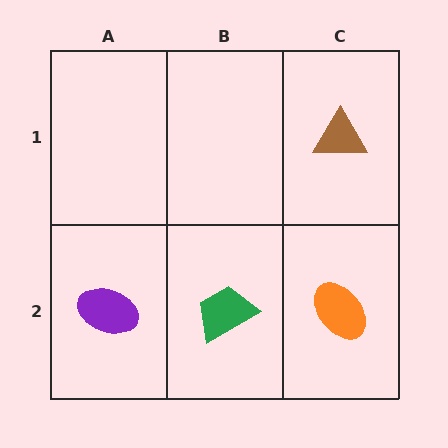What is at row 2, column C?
An orange ellipse.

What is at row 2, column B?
A green trapezoid.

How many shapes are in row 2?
3 shapes.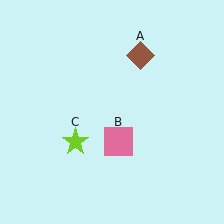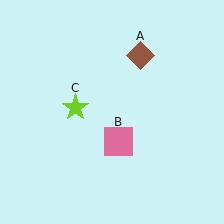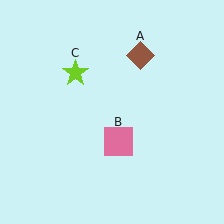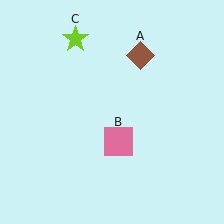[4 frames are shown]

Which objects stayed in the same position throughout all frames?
Brown diamond (object A) and pink square (object B) remained stationary.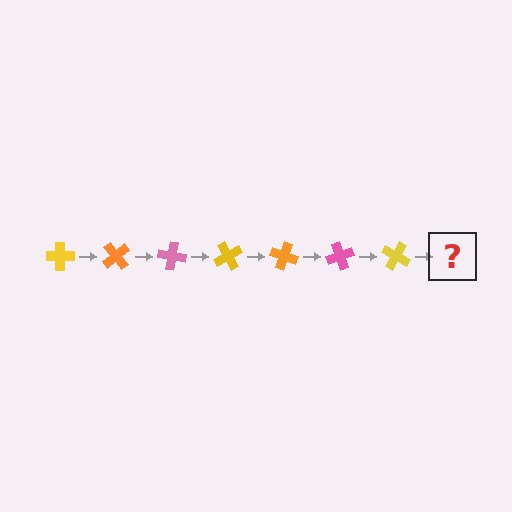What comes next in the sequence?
The next element should be an orange cross, rotated 350 degrees from the start.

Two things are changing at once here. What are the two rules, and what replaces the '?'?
The two rules are that it rotates 50 degrees each step and the color cycles through yellow, orange, and pink. The '?' should be an orange cross, rotated 350 degrees from the start.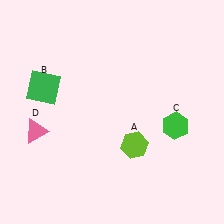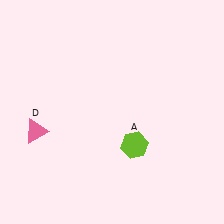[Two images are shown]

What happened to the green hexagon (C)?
The green hexagon (C) was removed in Image 2. It was in the bottom-right area of Image 1.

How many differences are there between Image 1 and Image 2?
There are 2 differences between the two images.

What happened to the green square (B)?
The green square (B) was removed in Image 2. It was in the top-left area of Image 1.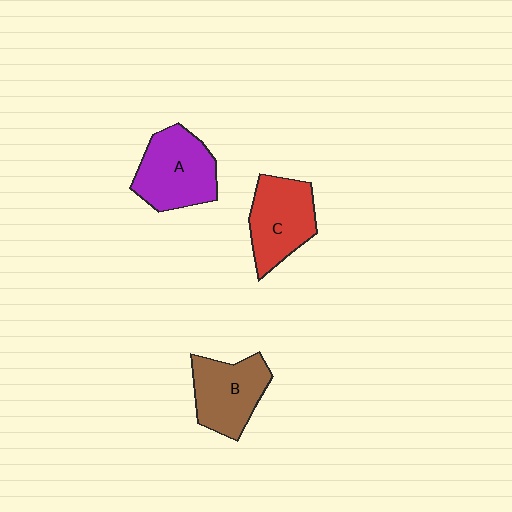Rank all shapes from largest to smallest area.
From largest to smallest: A (purple), C (red), B (brown).